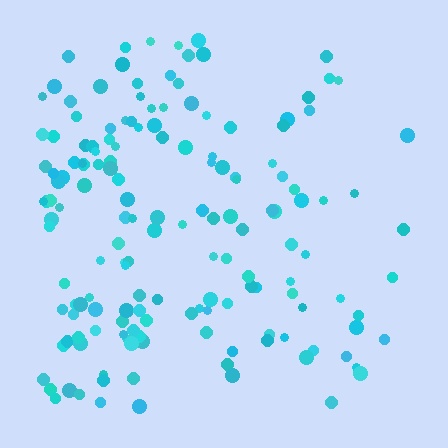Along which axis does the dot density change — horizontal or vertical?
Horizontal.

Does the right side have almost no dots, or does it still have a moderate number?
Still a moderate number, just noticeably fewer than the left.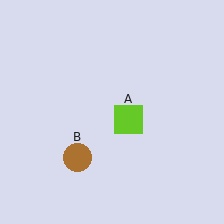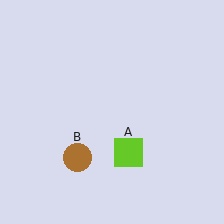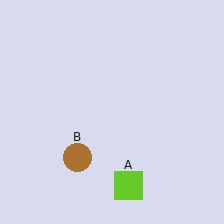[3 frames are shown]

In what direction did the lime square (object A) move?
The lime square (object A) moved down.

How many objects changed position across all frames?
1 object changed position: lime square (object A).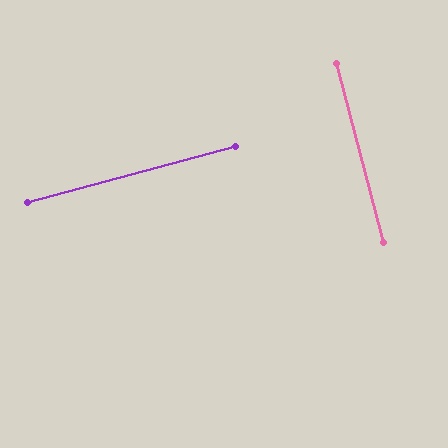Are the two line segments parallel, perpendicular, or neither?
Perpendicular — they meet at approximately 90°.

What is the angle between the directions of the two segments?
Approximately 90 degrees.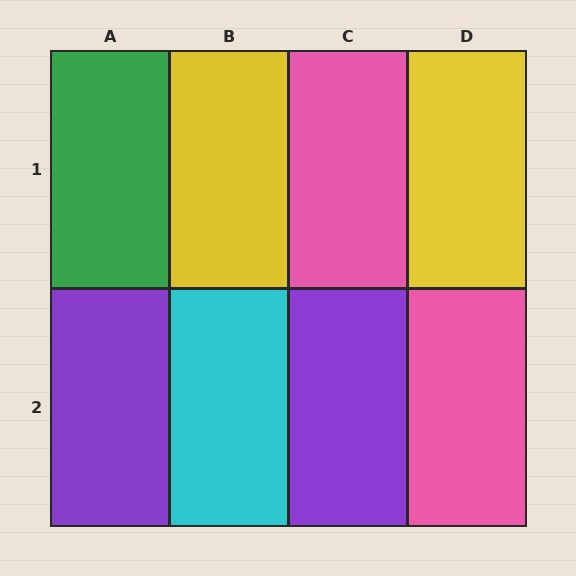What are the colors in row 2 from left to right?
Purple, cyan, purple, pink.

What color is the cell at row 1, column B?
Yellow.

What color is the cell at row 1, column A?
Green.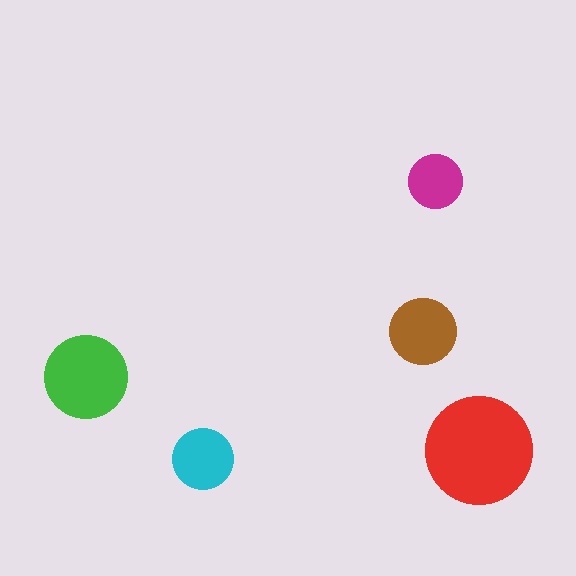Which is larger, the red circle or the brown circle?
The red one.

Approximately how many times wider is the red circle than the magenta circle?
About 2 times wider.